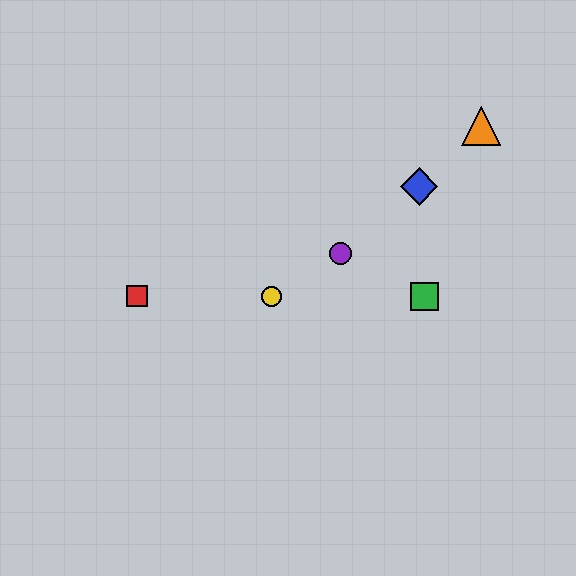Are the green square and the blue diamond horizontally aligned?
No, the green square is at y≈296 and the blue diamond is at y≈187.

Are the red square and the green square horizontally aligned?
Yes, both are at y≈296.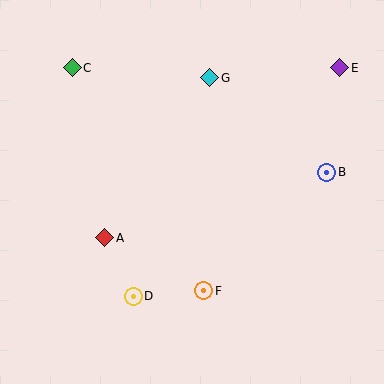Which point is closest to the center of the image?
Point A at (105, 238) is closest to the center.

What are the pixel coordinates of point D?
Point D is at (133, 296).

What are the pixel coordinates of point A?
Point A is at (105, 238).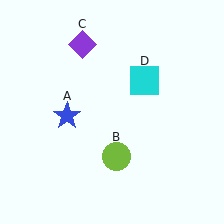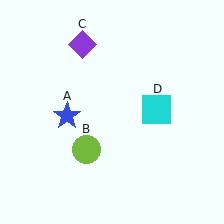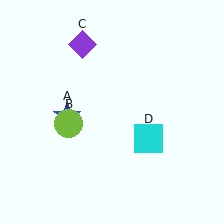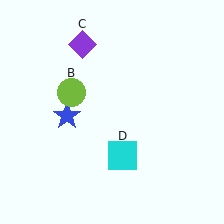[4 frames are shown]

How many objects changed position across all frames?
2 objects changed position: lime circle (object B), cyan square (object D).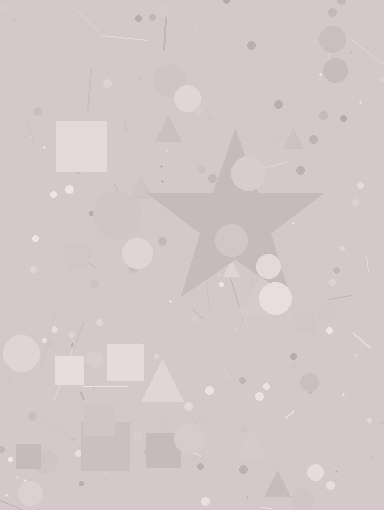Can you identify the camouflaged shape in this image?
The camouflaged shape is a star.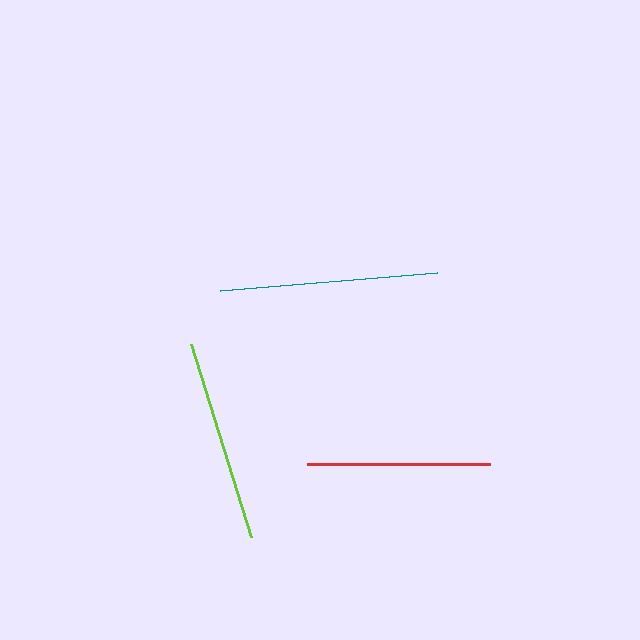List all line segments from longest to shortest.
From longest to shortest: teal, lime, red.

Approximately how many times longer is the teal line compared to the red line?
The teal line is approximately 1.2 times the length of the red line.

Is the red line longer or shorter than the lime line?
The lime line is longer than the red line.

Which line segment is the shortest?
The red line is the shortest at approximately 182 pixels.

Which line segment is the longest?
The teal line is the longest at approximately 218 pixels.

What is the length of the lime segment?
The lime segment is approximately 202 pixels long.